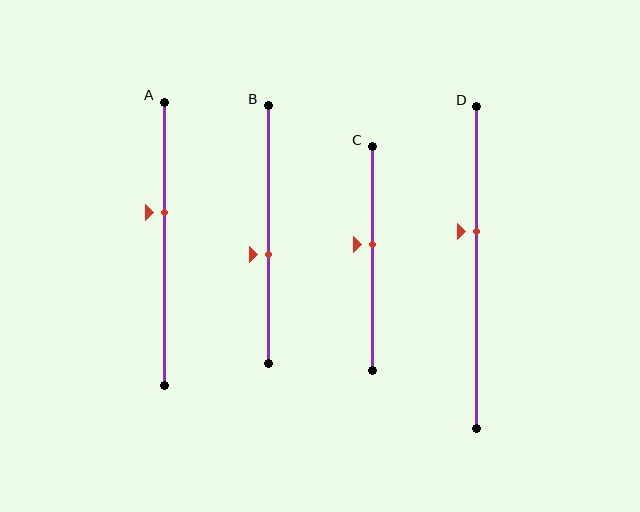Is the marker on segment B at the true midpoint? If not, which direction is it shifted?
No, the marker on segment B is shifted downward by about 8% of the segment length.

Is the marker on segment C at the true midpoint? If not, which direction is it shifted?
No, the marker on segment C is shifted upward by about 6% of the segment length.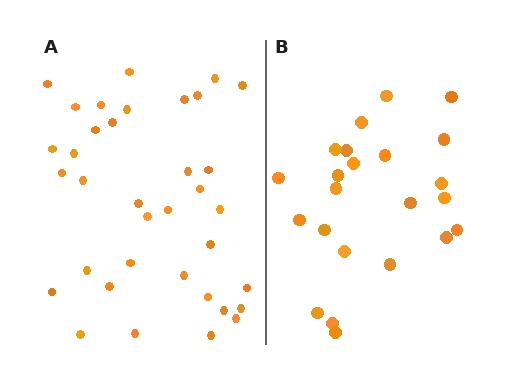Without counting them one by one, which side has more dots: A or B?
Region A (the left region) has more dots.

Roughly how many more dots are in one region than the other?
Region A has approximately 15 more dots than region B.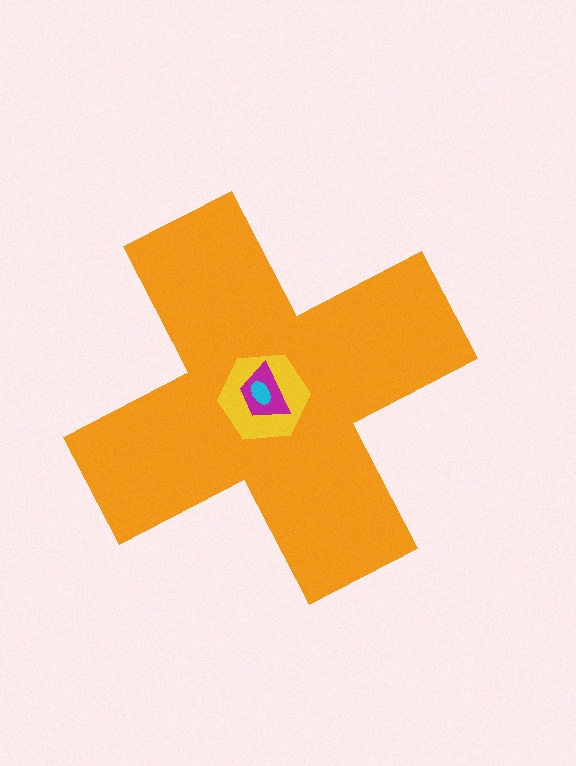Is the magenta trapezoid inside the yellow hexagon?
Yes.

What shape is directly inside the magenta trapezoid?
The cyan ellipse.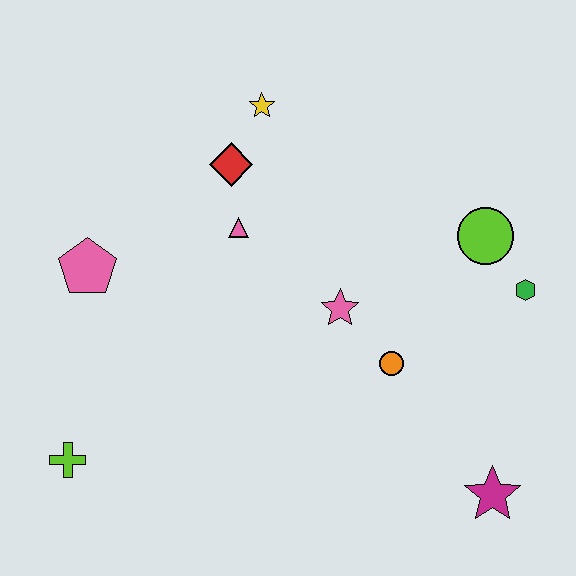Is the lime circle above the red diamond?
No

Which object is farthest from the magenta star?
The pink pentagon is farthest from the magenta star.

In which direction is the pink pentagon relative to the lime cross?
The pink pentagon is above the lime cross.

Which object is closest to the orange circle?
The pink star is closest to the orange circle.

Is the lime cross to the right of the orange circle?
No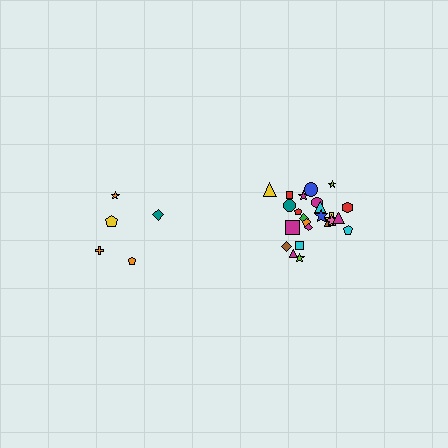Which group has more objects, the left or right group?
The right group.